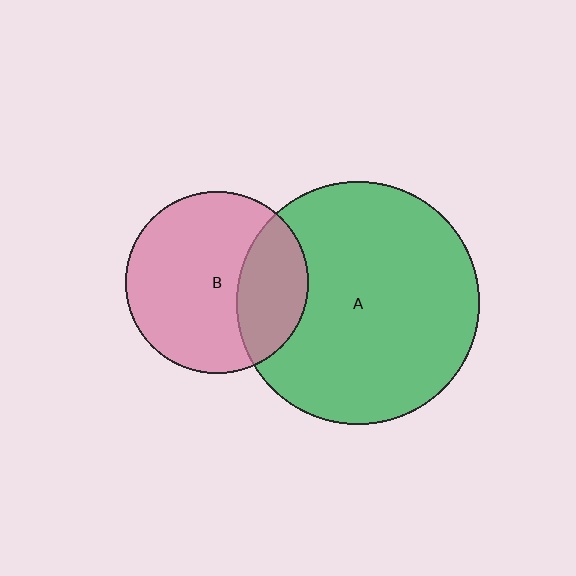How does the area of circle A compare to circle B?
Approximately 1.8 times.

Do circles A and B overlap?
Yes.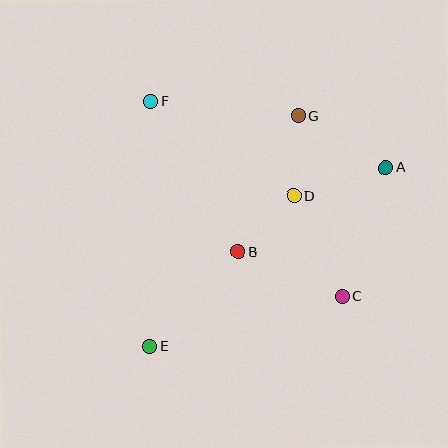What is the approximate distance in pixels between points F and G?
The distance between F and G is approximately 148 pixels.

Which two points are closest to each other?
Points B and D are closest to each other.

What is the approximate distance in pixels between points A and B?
The distance between A and B is approximately 170 pixels.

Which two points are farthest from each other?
Points A and E are farthest from each other.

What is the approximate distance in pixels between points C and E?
The distance between C and E is approximately 199 pixels.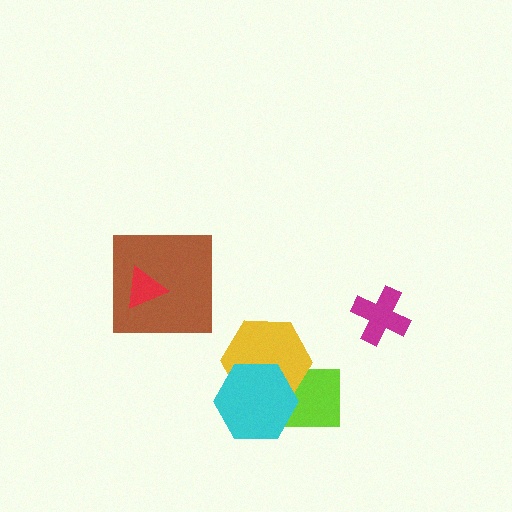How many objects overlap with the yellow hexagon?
2 objects overlap with the yellow hexagon.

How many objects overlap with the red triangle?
1 object overlaps with the red triangle.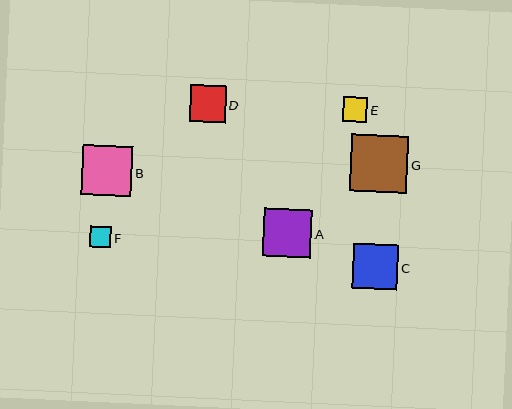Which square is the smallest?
Square F is the smallest with a size of approximately 22 pixels.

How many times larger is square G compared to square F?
Square G is approximately 2.7 times the size of square F.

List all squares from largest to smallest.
From largest to smallest: G, B, A, C, D, E, F.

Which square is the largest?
Square G is the largest with a size of approximately 57 pixels.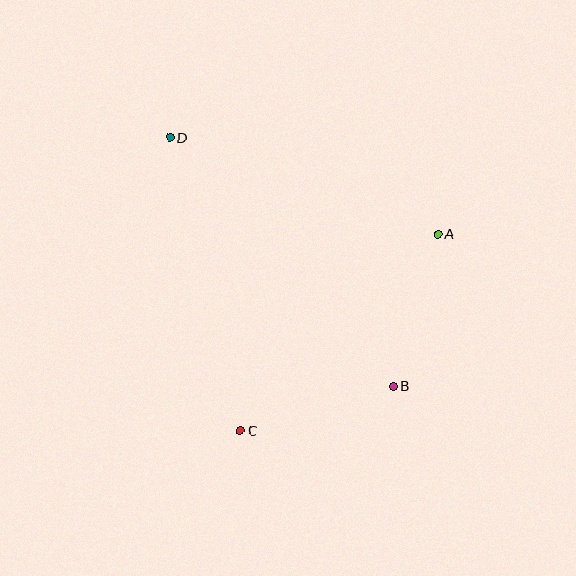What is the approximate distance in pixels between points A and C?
The distance between A and C is approximately 279 pixels.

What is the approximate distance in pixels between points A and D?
The distance between A and D is approximately 285 pixels.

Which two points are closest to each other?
Points A and B are closest to each other.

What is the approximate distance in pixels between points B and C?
The distance between B and C is approximately 159 pixels.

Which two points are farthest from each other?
Points B and D are farthest from each other.